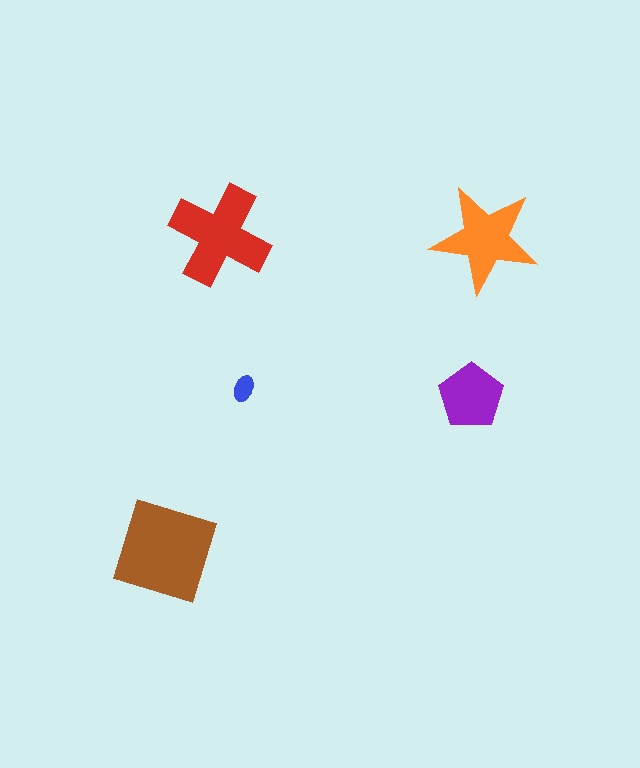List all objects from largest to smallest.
The brown diamond, the red cross, the orange star, the purple pentagon, the blue ellipse.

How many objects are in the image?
There are 5 objects in the image.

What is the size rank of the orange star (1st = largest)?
3rd.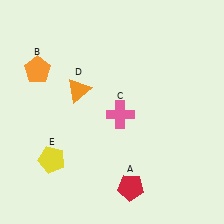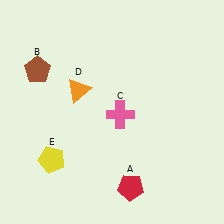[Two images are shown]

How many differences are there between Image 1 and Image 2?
There is 1 difference between the two images.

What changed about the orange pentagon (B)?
In Image 1, B is orange. In Image 2, it changed to brown.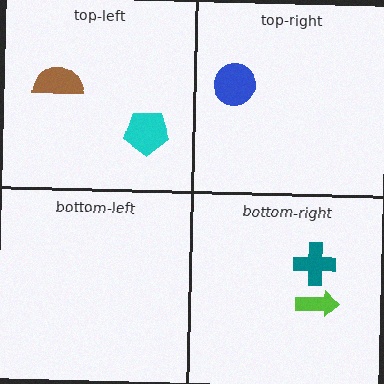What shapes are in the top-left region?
The cyan pentagon, the brown semicircle.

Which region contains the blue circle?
The top-right region.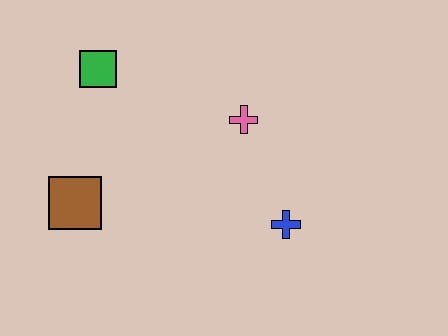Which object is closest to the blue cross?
The pink cross is closest to the blue cross.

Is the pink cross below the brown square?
No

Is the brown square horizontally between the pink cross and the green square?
No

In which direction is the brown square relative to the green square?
The brown square is below the green square.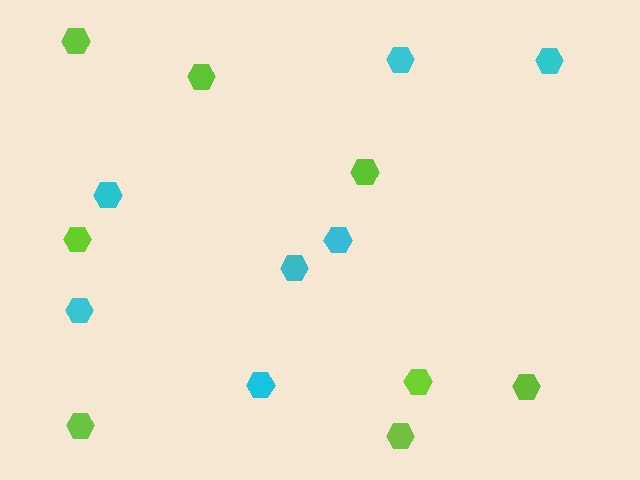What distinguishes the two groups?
There are 2 groups: one group of cyan hexagons (7) and one group of lime hexagons (8).